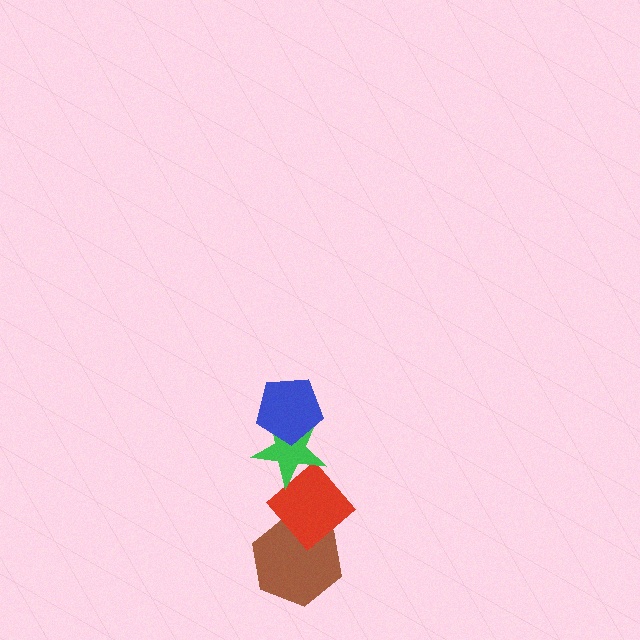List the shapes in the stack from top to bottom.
From top to bottom: the blue pentagon, the green star, the red diamond, the brown hexagon.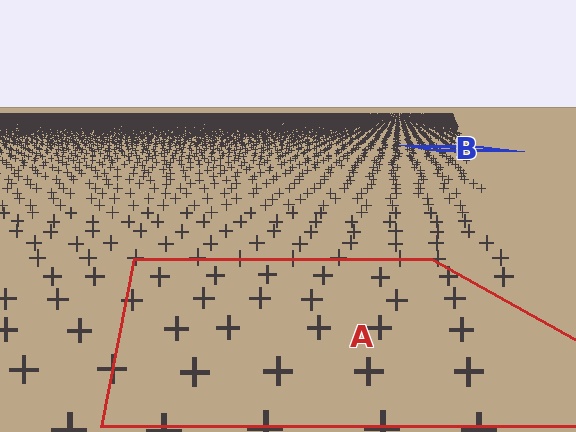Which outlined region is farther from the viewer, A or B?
Region B is farther from the viewer — the texture elements inside it appear smaller and more densely packed.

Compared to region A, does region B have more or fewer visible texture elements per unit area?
Region B has more texture elements per unit area — they are packed more densely because it is farther away.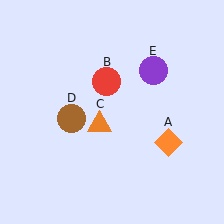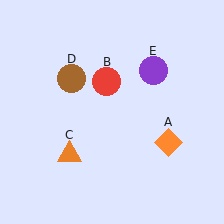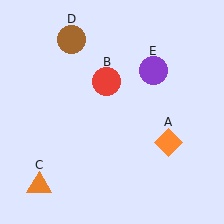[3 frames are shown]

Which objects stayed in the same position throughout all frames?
Orange diamond (object A) and red circle (object B) and purple circle (object E) remained stationary.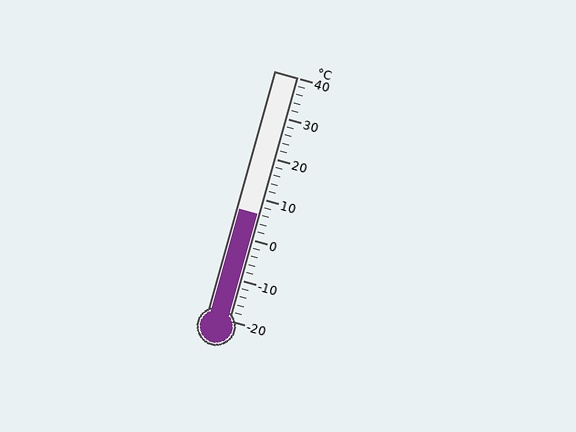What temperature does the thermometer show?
The thermometer shows approximately 6°C.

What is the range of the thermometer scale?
The thermometer scale ranges from -20°C to 40°C.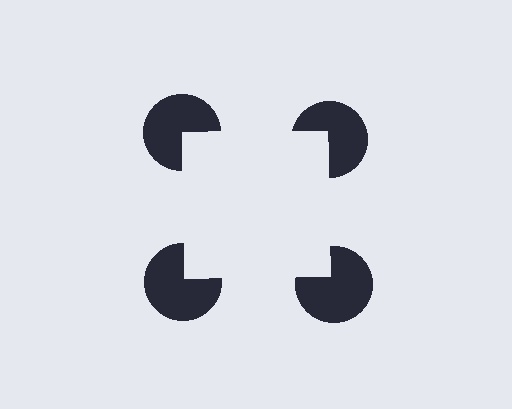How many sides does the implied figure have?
4 sides.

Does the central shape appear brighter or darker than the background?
It typically appears slightly brighter than the background, even though no actual brightness change is drawn.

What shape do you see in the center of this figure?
An illusory square — its edges are inferred from the aligned wedge cuts in the pac-man discs, not physically drawn.